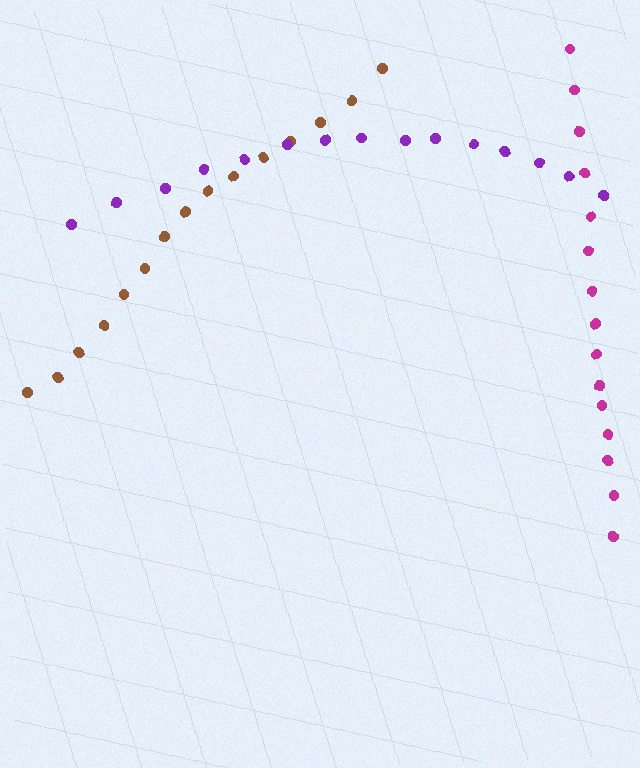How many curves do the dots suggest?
There are 3 distinct paths.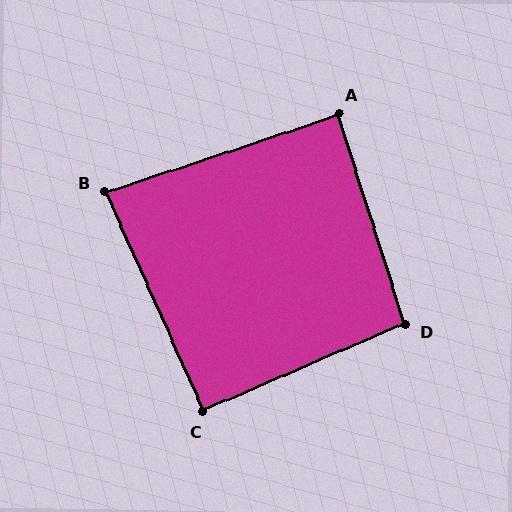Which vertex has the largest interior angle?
D, at approximately 96 degrees.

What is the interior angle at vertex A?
Approximately 89 degrees (approximately right).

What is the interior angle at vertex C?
Approximately 91 degrees (approximately right).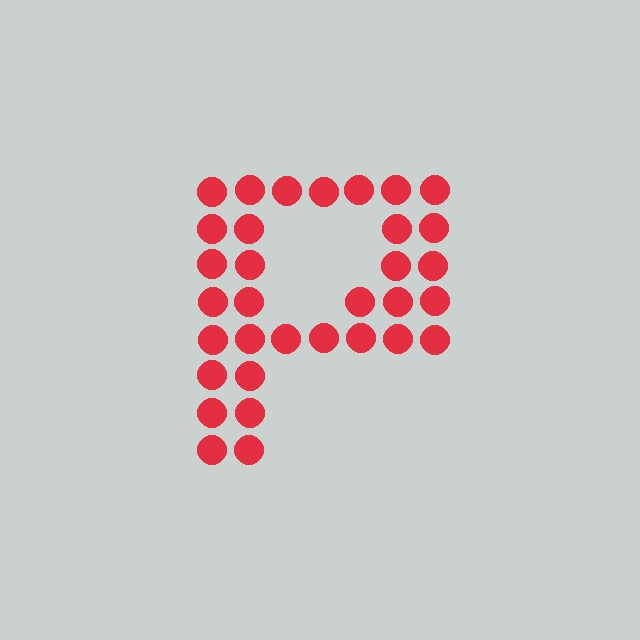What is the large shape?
The large shape is the letter P.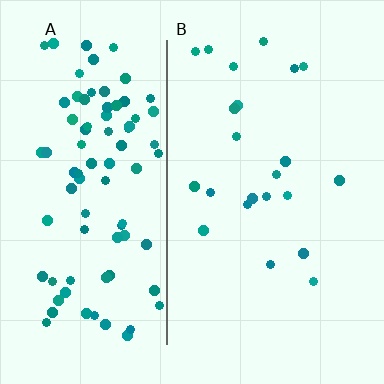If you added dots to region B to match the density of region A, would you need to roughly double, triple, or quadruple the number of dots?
Approximately quadruple.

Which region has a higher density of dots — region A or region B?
A (the left).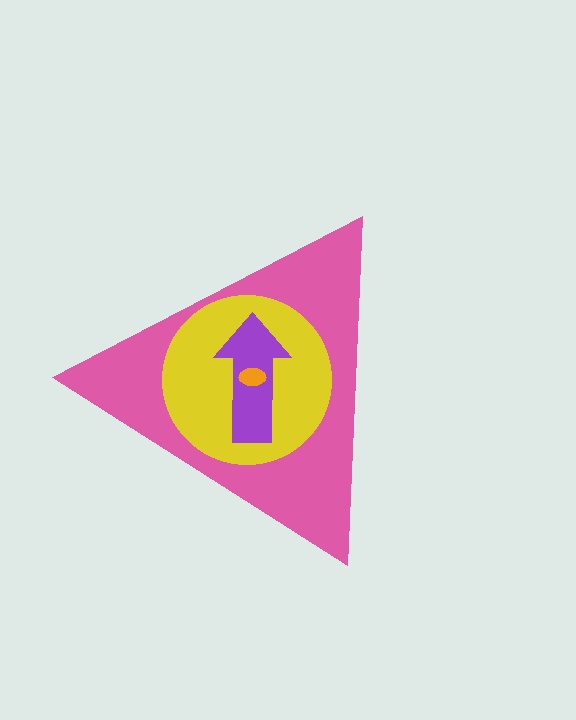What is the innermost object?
The orange ellipse.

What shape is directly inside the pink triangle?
The yellow circle.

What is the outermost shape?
The pink triangle.